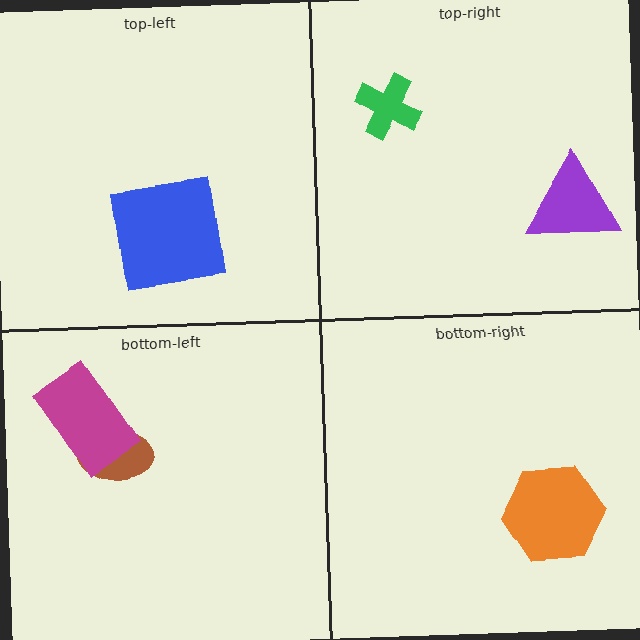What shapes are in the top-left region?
The blue square.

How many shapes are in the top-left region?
1.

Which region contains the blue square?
The top-left region.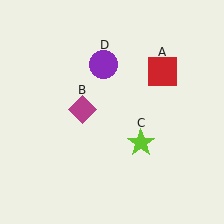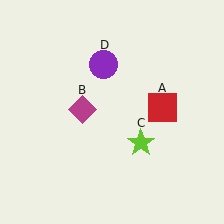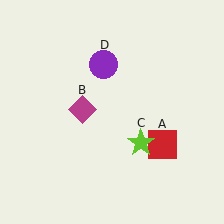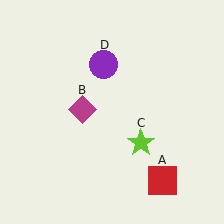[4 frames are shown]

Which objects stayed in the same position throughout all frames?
Magenta diamond (object B) and lime star (object C) and purple circle (object D) remained stationary.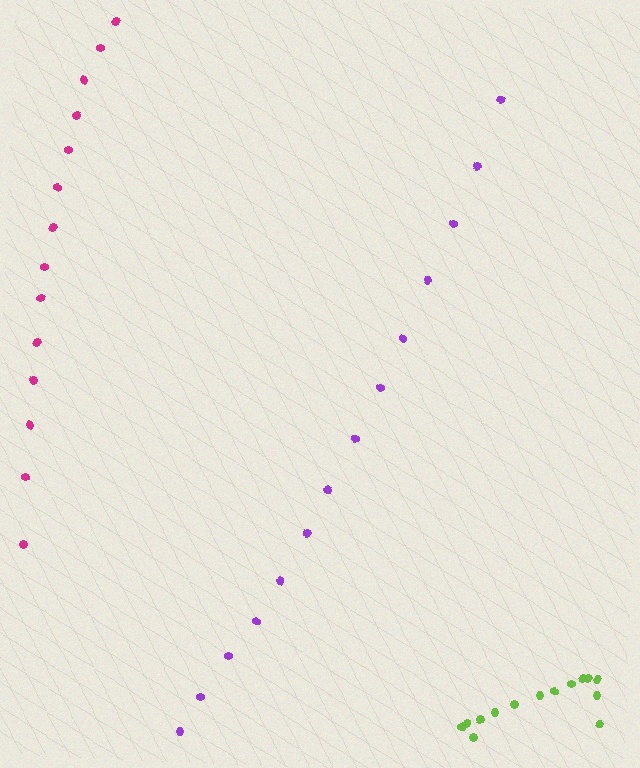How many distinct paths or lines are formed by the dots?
There are 3 distinct paths.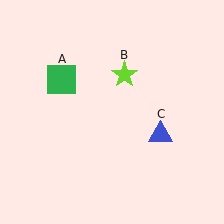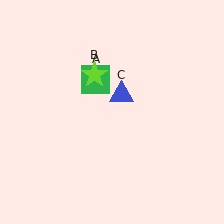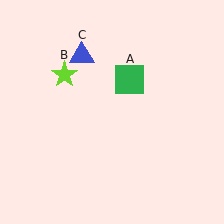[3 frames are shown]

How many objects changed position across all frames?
3 objects changed position: green square (object A), lime star (object B), blue triangle (object C).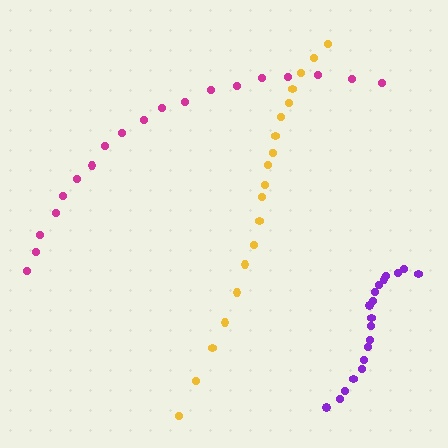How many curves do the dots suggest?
There are 3 distinct paths.